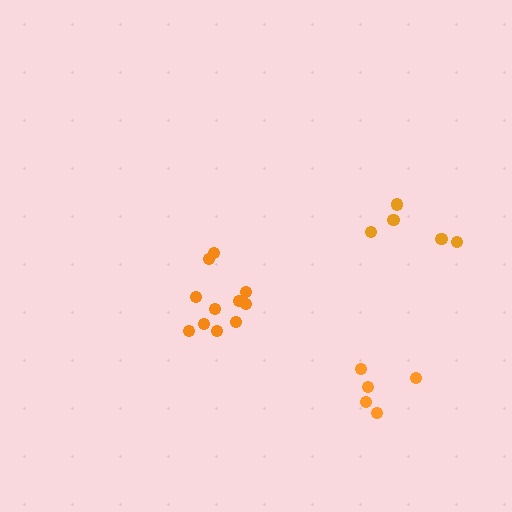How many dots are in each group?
Group 1: 5 dots, Group 2: 5 dots, Group 3: 11 dots (21 total).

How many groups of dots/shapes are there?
There are 3 groups.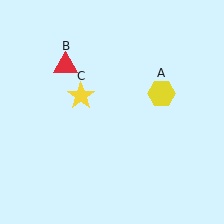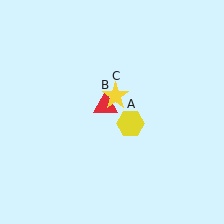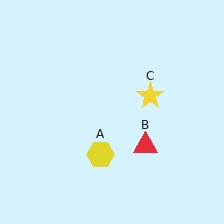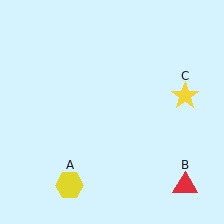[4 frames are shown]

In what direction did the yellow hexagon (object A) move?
The yellow hexagon (object A) moved down and to the left.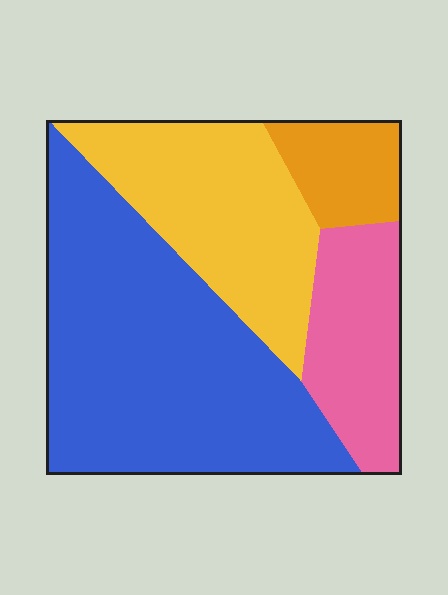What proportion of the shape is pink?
Pink covers 16% of the shape.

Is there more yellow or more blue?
Blue.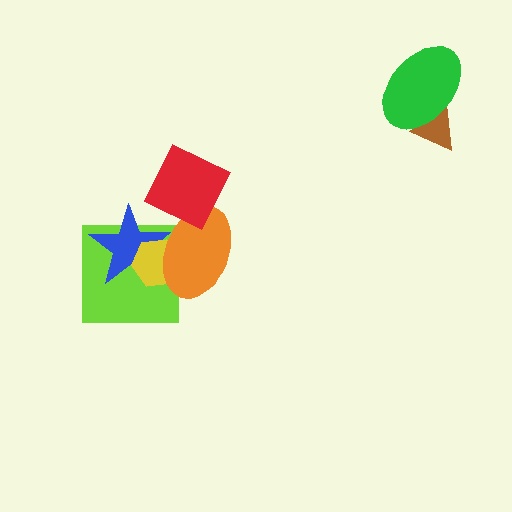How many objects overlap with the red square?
1 object overlaps with the red square.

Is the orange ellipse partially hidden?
Yes, it is partially covered by another shape.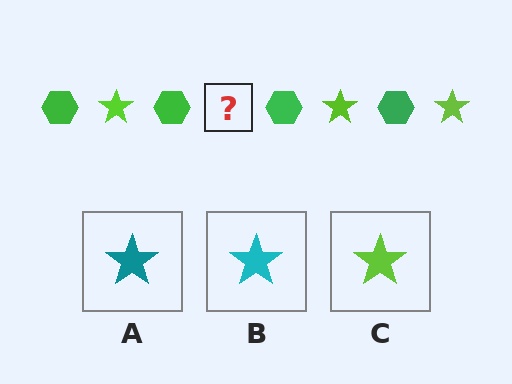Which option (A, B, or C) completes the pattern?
C.